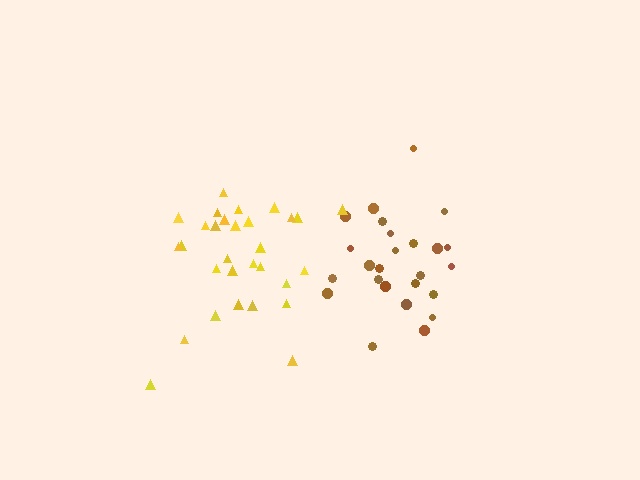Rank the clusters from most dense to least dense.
yellow, brown.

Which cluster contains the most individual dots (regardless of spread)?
Yellow (30).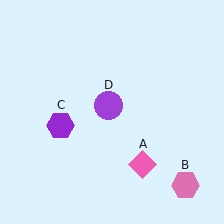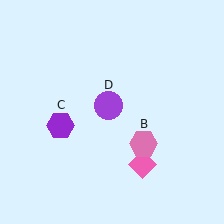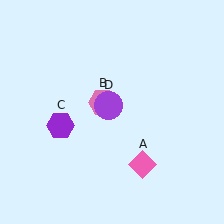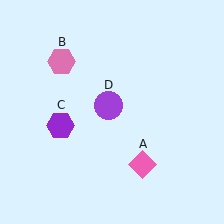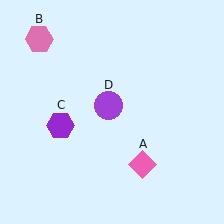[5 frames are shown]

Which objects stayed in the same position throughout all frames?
Pink diamond (object A) and purple hexagon (object C) and purple circle (object D) remained stationary.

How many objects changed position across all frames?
1 object changed position: pink hexagon (object B).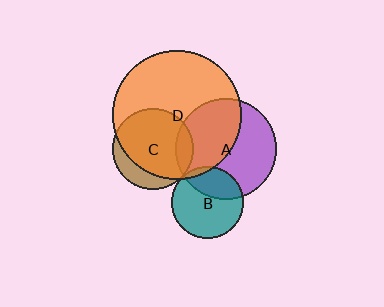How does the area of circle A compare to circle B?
Approximately 2.0 times.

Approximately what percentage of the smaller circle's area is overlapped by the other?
Approximately 15%.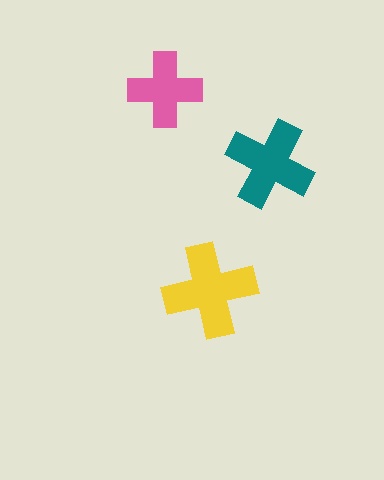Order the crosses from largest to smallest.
the yellow one, the teal one, the pink one.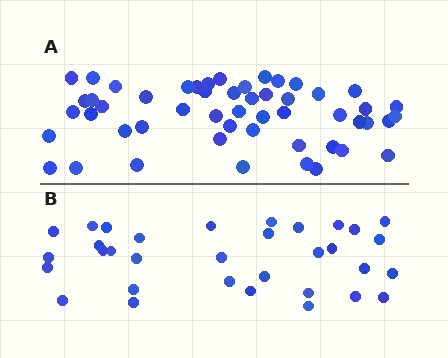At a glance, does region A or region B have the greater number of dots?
Region A (the top region) has more dots.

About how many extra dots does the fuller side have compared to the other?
Region A has approximately 20 more dots than region B.